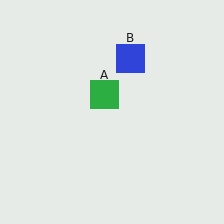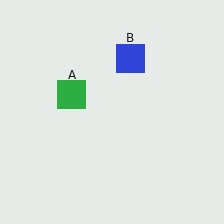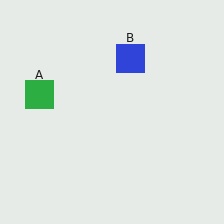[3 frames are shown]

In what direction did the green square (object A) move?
The green square (object A) moved left.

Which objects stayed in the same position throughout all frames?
Blue square (object B) remained stationary.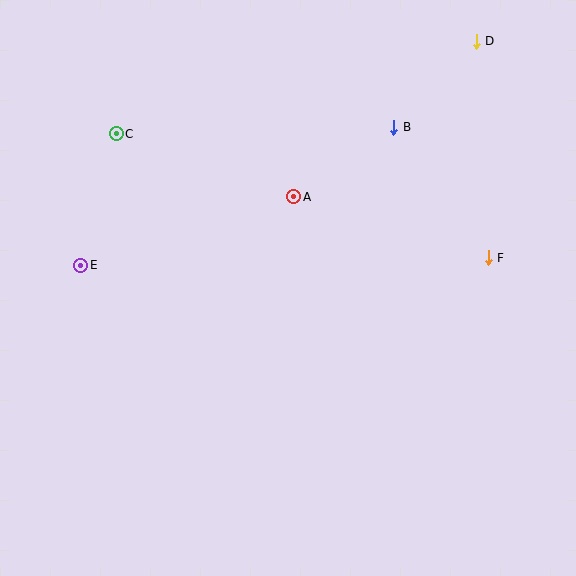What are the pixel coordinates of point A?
Point A is at (294, 197).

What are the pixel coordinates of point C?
Point C is at (116, 134).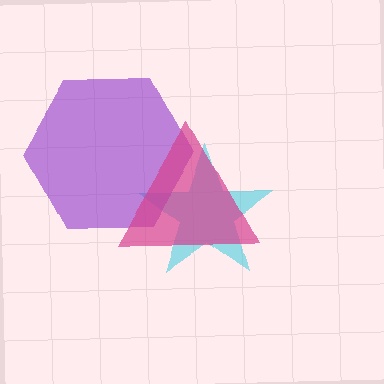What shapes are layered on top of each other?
The layered shapes are: a cyan star, a purple hexagon, a magenta triangle.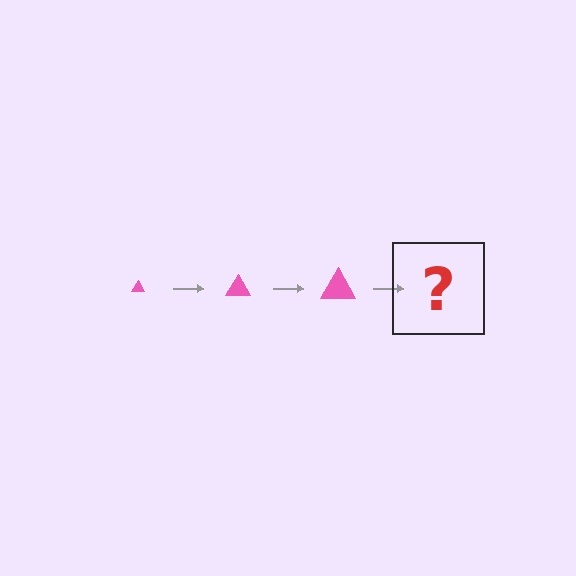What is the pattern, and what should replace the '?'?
The pattern is that the triangle gets progressively larger each step. The '?' should be a pink triangle, larger than the previous one.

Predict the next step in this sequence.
The next step is a pink triangle, larger than the previous one.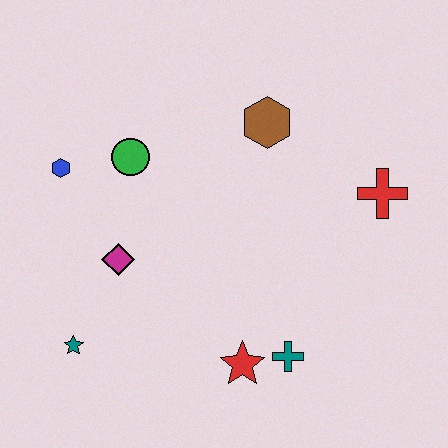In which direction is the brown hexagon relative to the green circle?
The brown hexagon is to the right of the green circle.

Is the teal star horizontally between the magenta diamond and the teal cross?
No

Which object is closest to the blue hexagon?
The green circle is closest to the blue hexagon.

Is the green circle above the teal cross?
Yes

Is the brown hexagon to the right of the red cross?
No